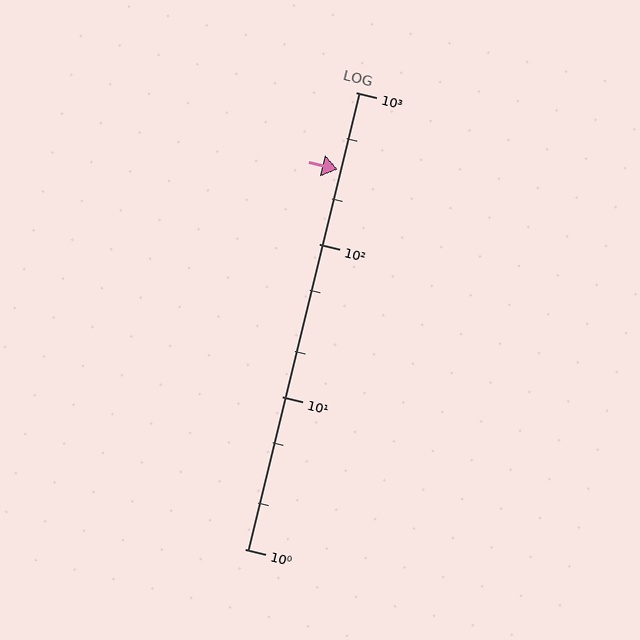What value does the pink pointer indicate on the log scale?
The pointer indicates approximately 310.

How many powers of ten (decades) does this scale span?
The scale spans 3 decades, from 1 to 1000.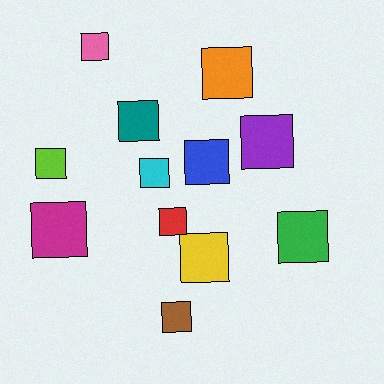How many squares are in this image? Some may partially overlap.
There are 12 squares.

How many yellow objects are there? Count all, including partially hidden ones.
There is 1 yellow object.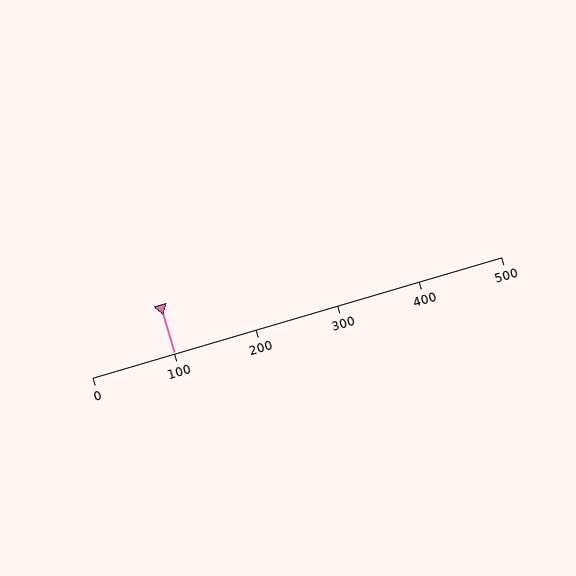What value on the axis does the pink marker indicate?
The marker indicates approximately 100.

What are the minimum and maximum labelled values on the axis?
The axis runs from 0 to 500.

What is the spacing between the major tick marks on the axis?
The major ticks are spaced 100 apart.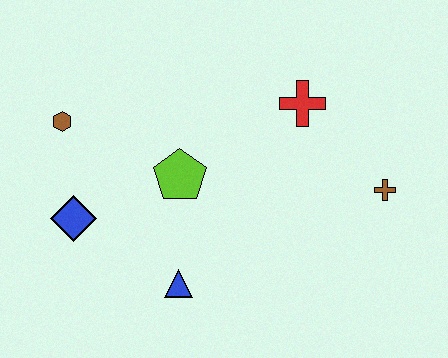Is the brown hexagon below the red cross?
Yes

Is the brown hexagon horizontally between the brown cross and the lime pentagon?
No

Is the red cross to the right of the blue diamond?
Yes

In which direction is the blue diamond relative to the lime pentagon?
The blue diamond is to the left of the lime pentagon.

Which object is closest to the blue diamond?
The brown hexagon is closest to the blue diamond.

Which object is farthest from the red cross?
The blue diamond is farthest from the red cross.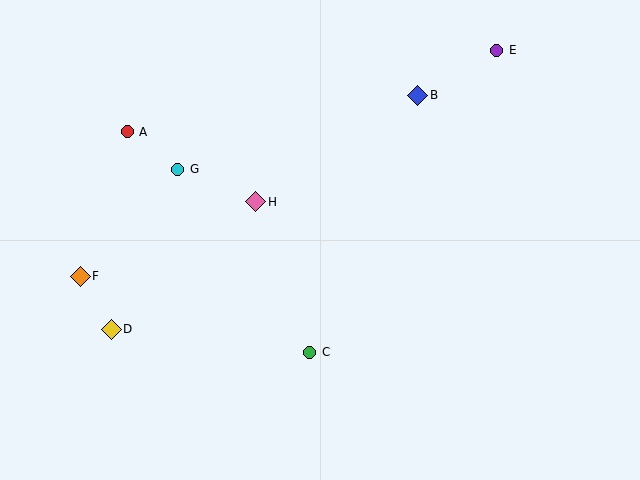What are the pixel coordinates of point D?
Point D is at (111, 329).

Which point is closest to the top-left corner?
Point A is closest to the top-left corner.